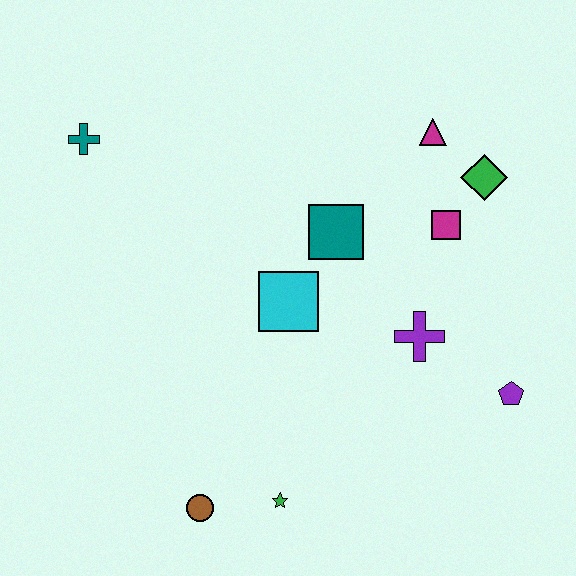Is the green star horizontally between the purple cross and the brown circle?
Yes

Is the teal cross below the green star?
No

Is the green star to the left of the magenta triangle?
Yes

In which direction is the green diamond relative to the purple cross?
The green diamond is above the purple cross.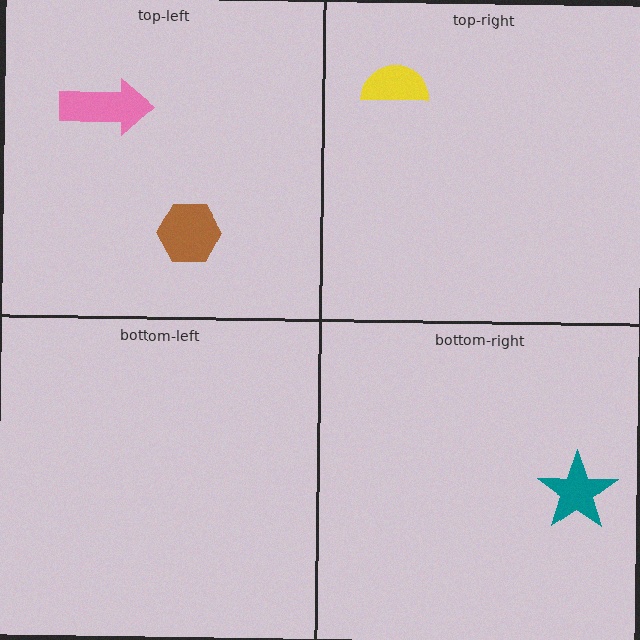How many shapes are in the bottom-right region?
1.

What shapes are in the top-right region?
The yellow semicircle.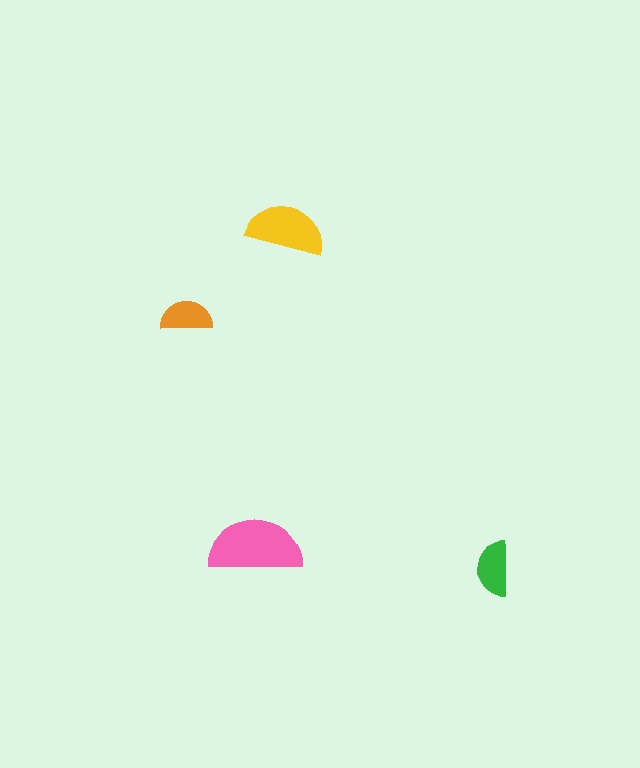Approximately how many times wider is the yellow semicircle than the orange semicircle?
About 1.5 times wider.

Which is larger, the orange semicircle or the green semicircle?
The green one.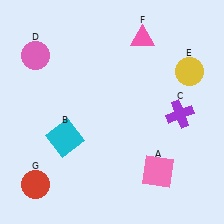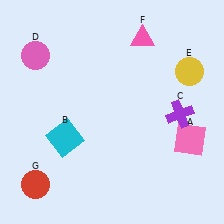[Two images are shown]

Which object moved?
The pink square (A) moved up.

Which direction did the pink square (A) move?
The pink square (A) moved up.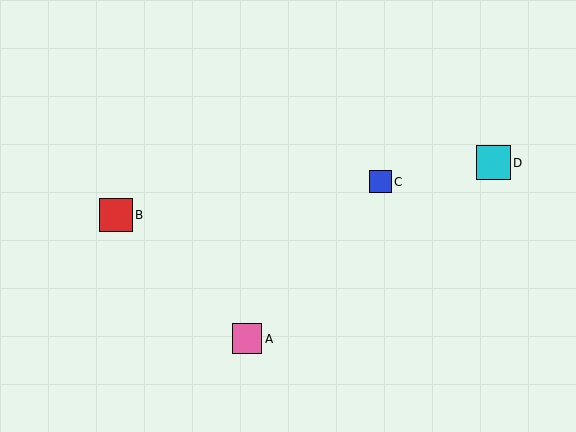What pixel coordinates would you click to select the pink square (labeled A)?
Click at (247, 339) to select the pink square A.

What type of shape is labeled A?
Shape A is a pink square.